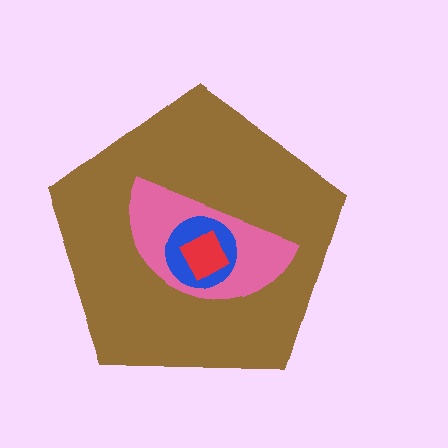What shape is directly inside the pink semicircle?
The blue circle.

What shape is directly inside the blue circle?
The red square.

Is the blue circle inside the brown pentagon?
Yes.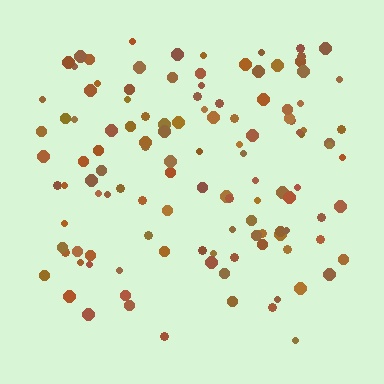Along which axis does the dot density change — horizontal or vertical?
Vertical.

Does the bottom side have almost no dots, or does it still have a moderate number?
Still a moderate number, just noticeably fewer than the top.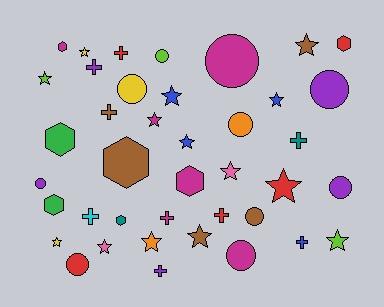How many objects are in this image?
There are 40 objects.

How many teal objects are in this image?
There are 2 teal objects.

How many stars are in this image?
There are 14 stars.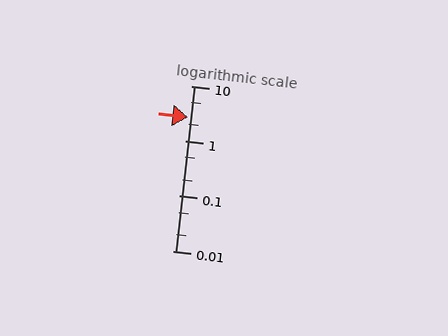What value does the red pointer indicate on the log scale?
The pointer indicates approximately 2.7.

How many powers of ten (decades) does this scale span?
The scale spans 3 decades, from 0.01 to 10.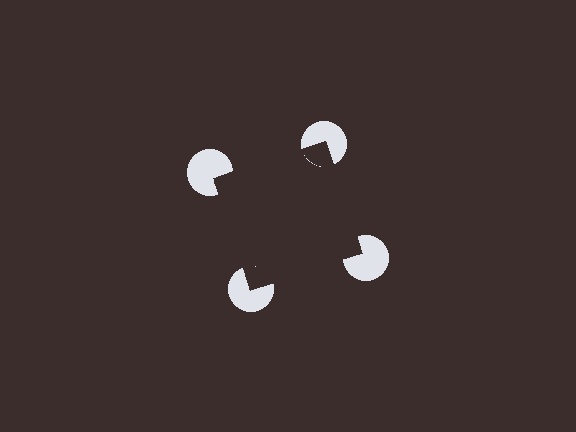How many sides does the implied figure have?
4 sides.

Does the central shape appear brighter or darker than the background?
It typically appears slightly darker than the background, even though no actual brightness change is drawn.